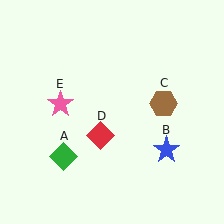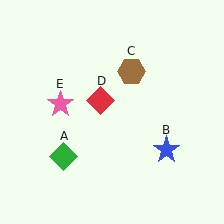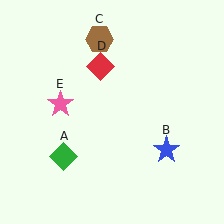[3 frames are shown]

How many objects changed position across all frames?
2 objects changed position: brown hexagon (object C), red diamond (object D).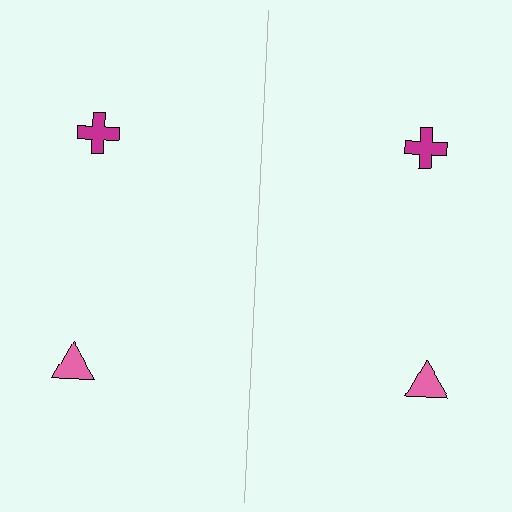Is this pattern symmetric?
Yes, this pattern has bilateral (reflection) symmetry.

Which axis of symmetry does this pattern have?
The pattern has a vertical axis of symmetry running through the center of the image.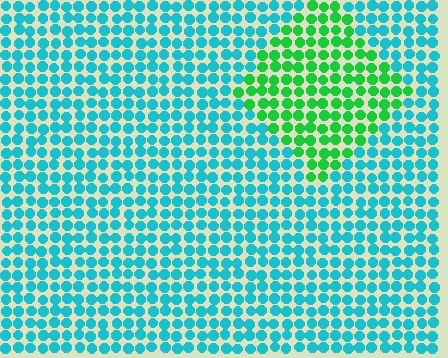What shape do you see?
I see a diamond.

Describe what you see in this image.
The image is filled with small cyan elements in a uniform arrangement. A diamond-shaped region is visible where the elements are tinted to a slightly different hue, forming a subtle color boundary.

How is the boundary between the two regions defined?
The boundary is defined purely by a slight shift in hue (about 53 degrees). Spacing, size, and orientation are identical on both sides.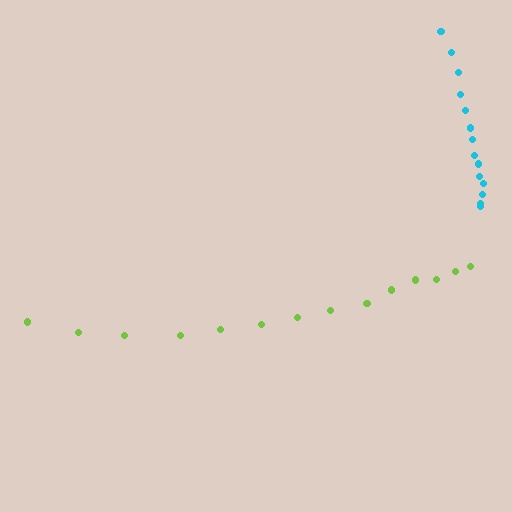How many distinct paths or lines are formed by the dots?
There are 2 distinct paths.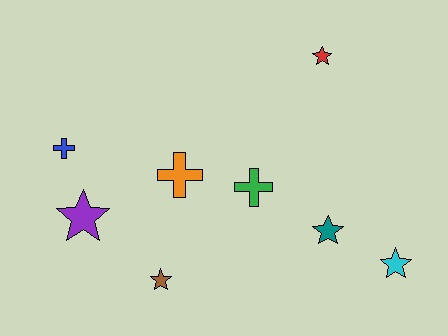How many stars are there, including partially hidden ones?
There are 5 stars.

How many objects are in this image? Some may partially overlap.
There are 8 objects.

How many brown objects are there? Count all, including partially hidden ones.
There is 1 brown object.